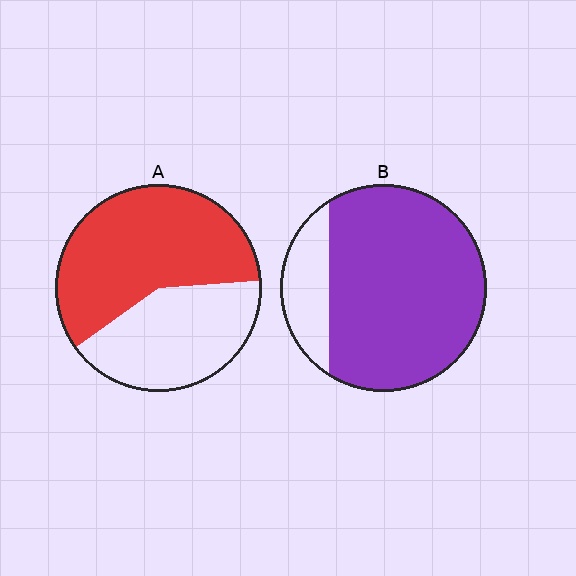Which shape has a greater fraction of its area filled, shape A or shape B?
Shape B.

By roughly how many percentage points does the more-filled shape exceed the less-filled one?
By roughly 25 percentage points (B over A).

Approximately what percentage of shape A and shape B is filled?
A is approximately 60% and B is approximately 80%.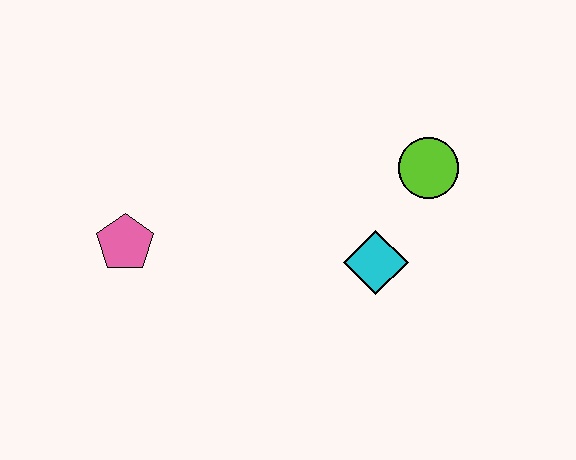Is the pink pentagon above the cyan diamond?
Yes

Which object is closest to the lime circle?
The cyan diamond is closest to the lime circle.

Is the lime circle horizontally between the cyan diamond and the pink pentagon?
No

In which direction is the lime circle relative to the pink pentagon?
The lime circle is to the right of the pink pentagon.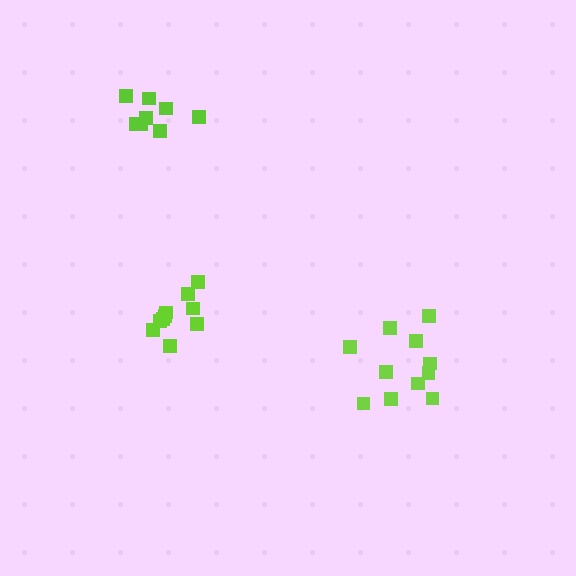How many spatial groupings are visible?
There are 3 spatial groupings.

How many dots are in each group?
Group 1: 10 dots, Group 2: 11 dots, Group 3: 8 dots (29 total).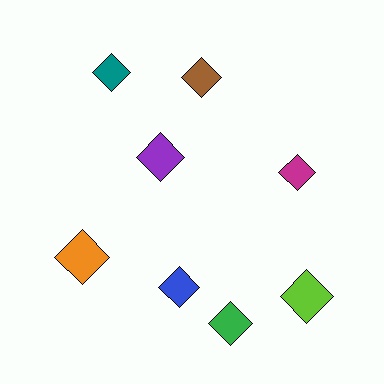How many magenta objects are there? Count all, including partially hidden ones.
There is 1 magenta object.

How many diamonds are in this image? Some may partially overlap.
There are 8 diamonds.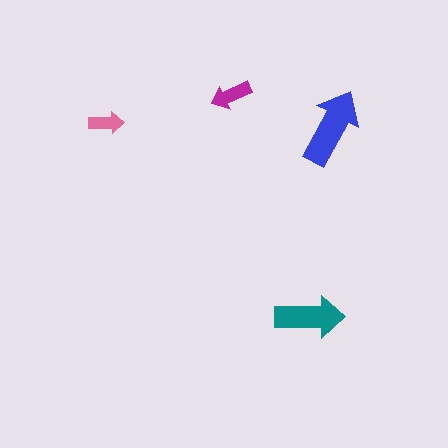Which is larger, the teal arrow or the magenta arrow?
The teal one.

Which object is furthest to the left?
The pink arrow is leftmost.